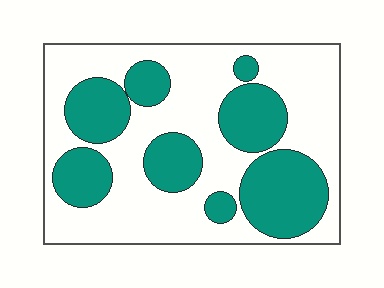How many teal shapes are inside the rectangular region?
8.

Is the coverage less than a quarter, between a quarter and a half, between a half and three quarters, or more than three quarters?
Between a quarter and a half.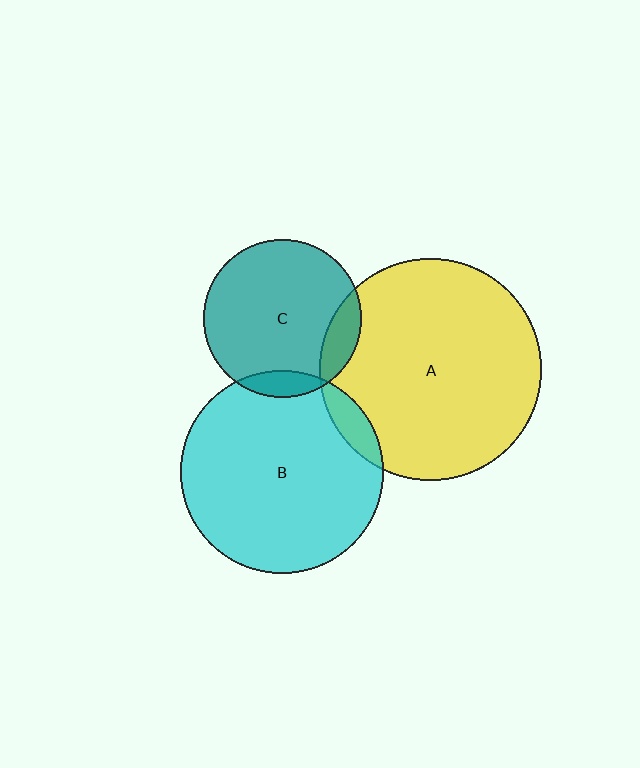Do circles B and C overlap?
Yes.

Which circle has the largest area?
Circle A (yellow).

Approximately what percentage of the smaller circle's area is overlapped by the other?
Approximately 10%.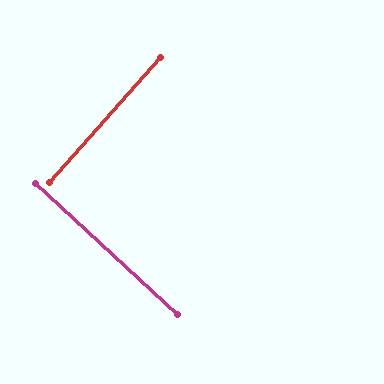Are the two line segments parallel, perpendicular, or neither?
Perpendicular — they meet at approximately 89°.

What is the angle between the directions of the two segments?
Approximately 89 degrees.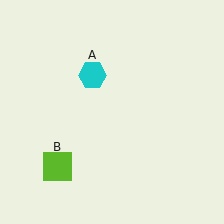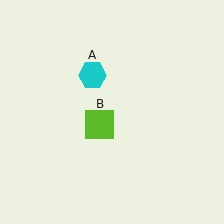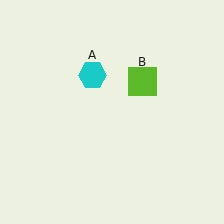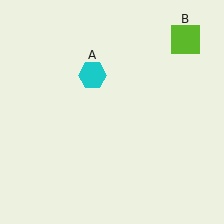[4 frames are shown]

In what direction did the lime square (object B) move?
The lime square (object B) moved up and to the right.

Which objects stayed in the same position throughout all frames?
Cyan hexagon (object A) remained stationary.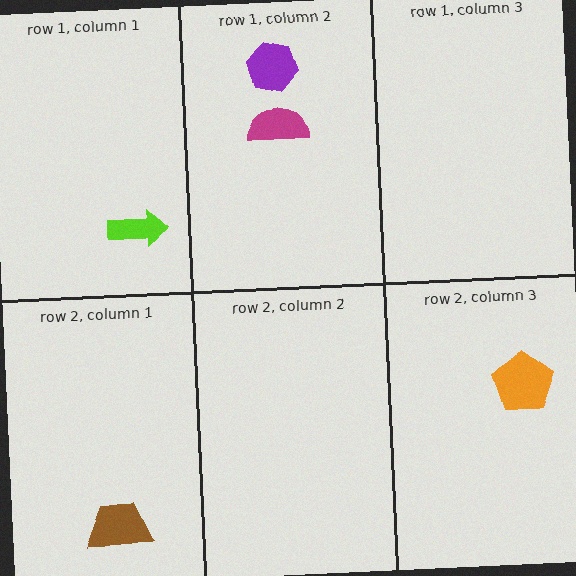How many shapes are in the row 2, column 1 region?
1.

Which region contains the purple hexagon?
The row 1, column 2 region.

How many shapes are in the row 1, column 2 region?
2.